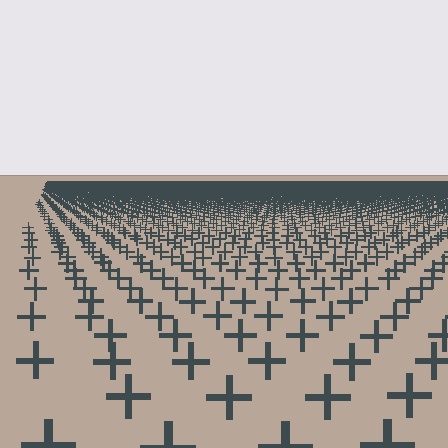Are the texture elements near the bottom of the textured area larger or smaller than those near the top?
Larger. Near the bottom, elements are closer to the viewer and appear at a bigger on-screen size.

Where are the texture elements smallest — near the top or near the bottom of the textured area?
Near the top.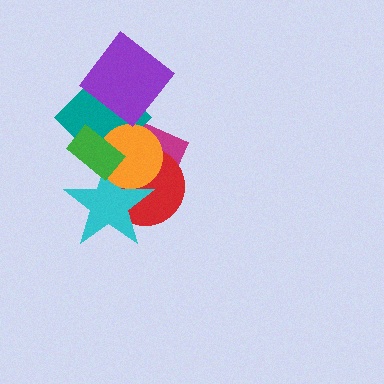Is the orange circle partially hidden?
Yes, it is partially covered by another shape.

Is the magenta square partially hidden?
Yes, it is partially covered by another shape.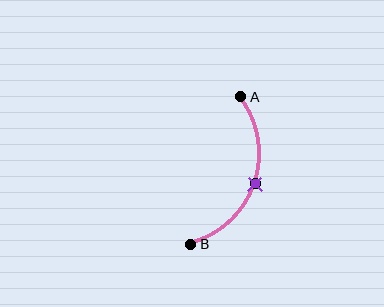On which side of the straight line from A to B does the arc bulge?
The arc bulges to the right of the straight line connecting A and B.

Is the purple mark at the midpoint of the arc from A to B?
Yes. The purple mark lies on the arc at equal arc-length from both A and B — it is the arc midpoint.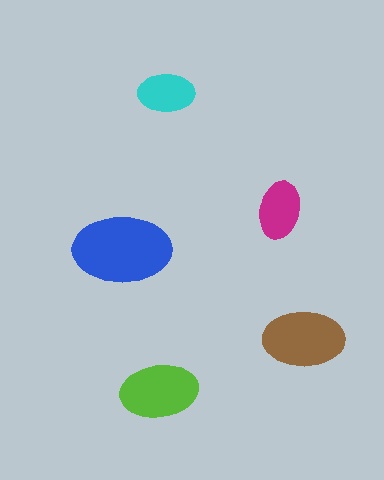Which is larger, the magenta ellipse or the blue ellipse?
The blue one.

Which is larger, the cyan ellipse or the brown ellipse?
The brown one.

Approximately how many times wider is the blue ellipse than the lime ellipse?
About 1.5 times wider.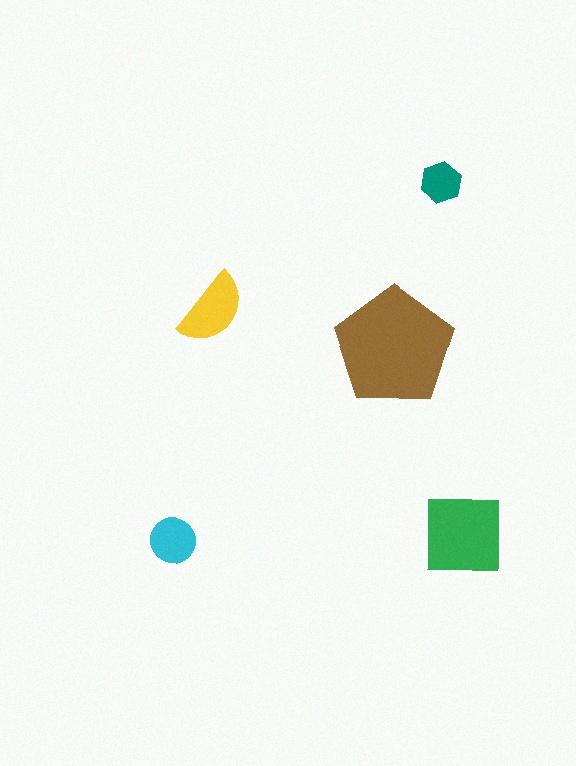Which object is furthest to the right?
The green square is rightmost.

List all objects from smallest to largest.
The teal hexagon, the cyan circle, the yellow semicircle, the green square, the brown pentagon.